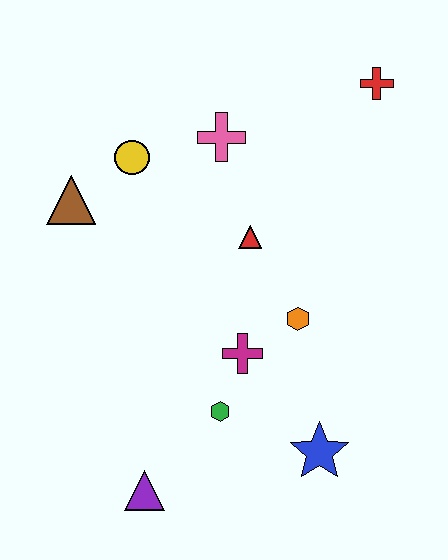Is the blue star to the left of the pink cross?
No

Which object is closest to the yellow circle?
The brown triangle is closest to the yellow circle.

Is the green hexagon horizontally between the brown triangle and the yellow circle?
No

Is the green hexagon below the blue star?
No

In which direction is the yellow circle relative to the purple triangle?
The yellow circle is above the purple triangle.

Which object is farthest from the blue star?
The red cross is farthest from the blue star.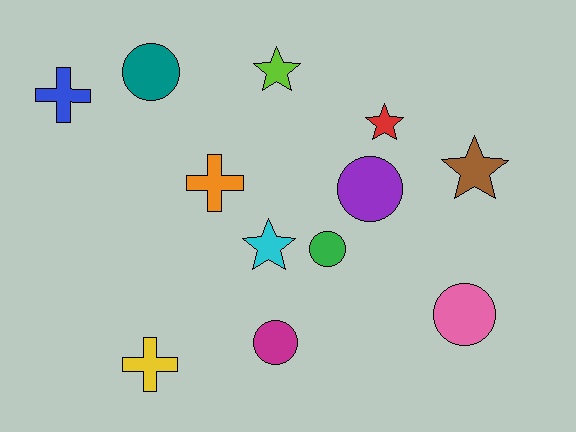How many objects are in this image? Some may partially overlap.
There are 12 objects.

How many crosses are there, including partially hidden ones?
There are 3 crosses.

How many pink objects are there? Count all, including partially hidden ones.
There is 1 pink object.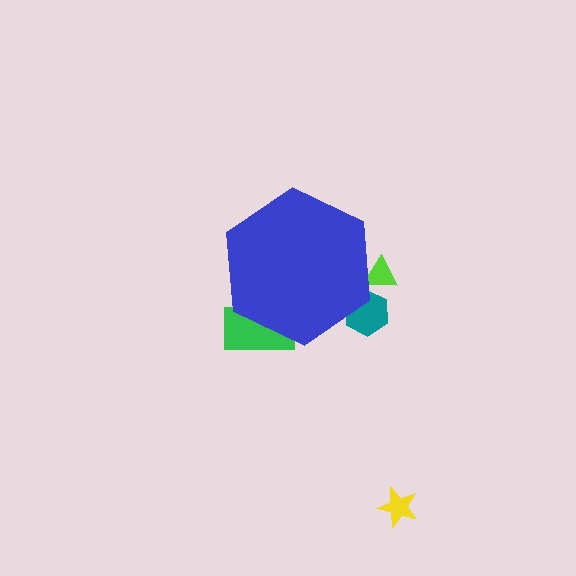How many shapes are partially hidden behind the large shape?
3 shapes are partially hidden.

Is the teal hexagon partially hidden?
Yes, the teal hexagon is partially hidden behind the blue hexagon.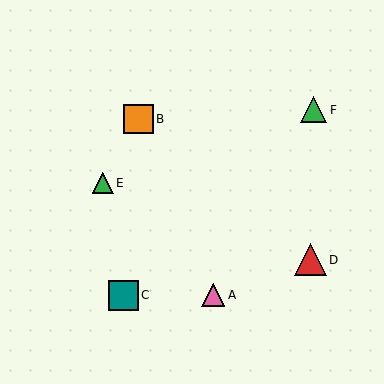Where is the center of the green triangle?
The center of the green triangle is at (103, 183).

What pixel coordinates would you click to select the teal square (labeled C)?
Click at (123, 295) to select the teal square C.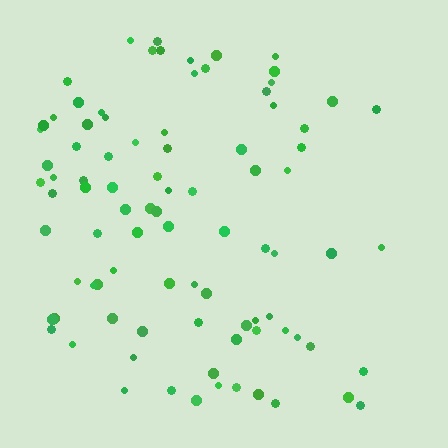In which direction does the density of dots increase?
From right to left, with the left side densest.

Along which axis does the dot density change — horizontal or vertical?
Horizontal.